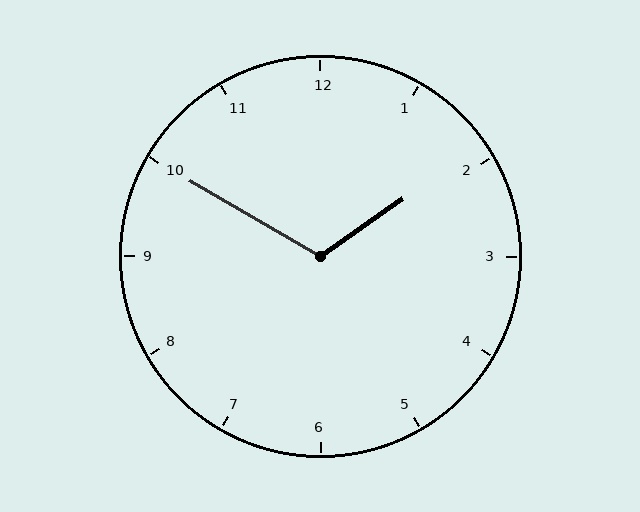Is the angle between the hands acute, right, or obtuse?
It is obtuse.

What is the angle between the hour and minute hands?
Approximately 115 degrees.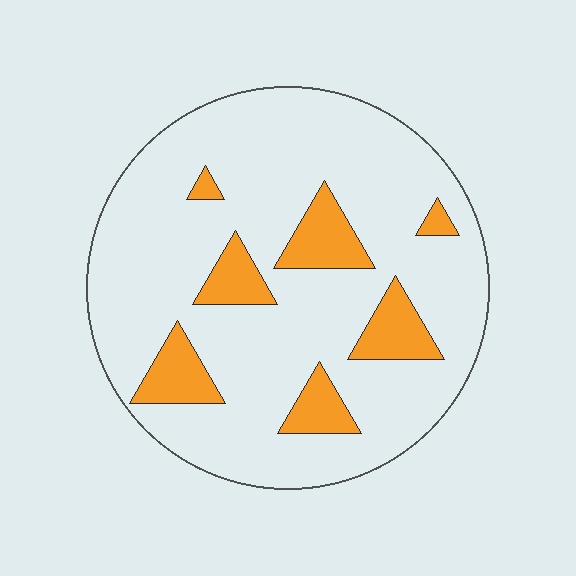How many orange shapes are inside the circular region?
7.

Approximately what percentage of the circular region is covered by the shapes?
Approximately 15%.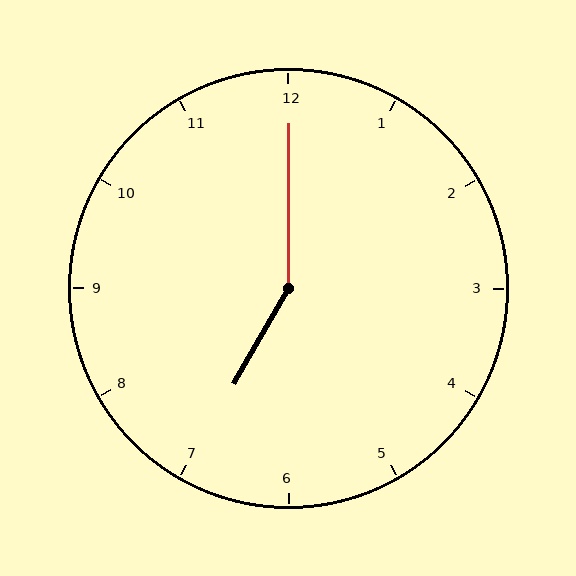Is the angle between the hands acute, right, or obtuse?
It is obtuse.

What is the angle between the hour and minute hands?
Approximately 150 degrees.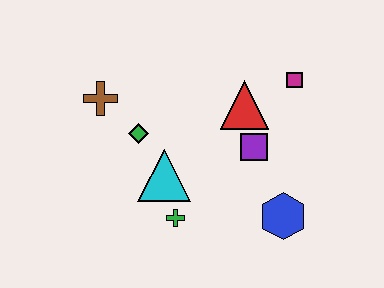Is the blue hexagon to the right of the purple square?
Yes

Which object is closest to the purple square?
The red triangle is closest to the purple square.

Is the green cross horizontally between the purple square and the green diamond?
Yes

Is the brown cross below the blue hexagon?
No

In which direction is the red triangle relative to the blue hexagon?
The red triangle is above the blue hexagon.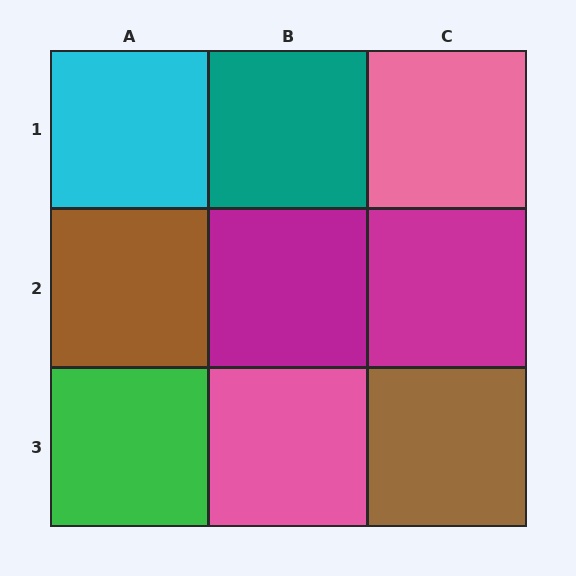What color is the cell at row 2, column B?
Magenta.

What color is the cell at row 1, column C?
Pink.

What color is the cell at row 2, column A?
Brown.